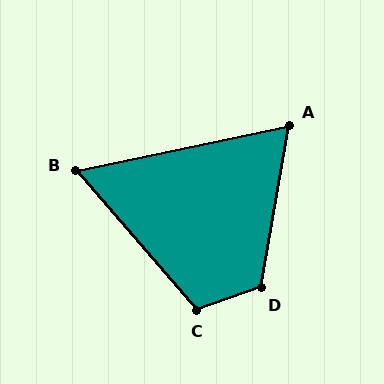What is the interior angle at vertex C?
Approximately 112 degrees (obtuse).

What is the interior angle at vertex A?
Approximately 68 degrees (acute).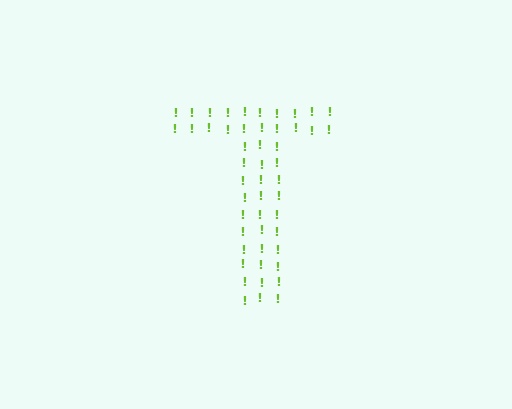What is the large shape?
The large shape is the letter T.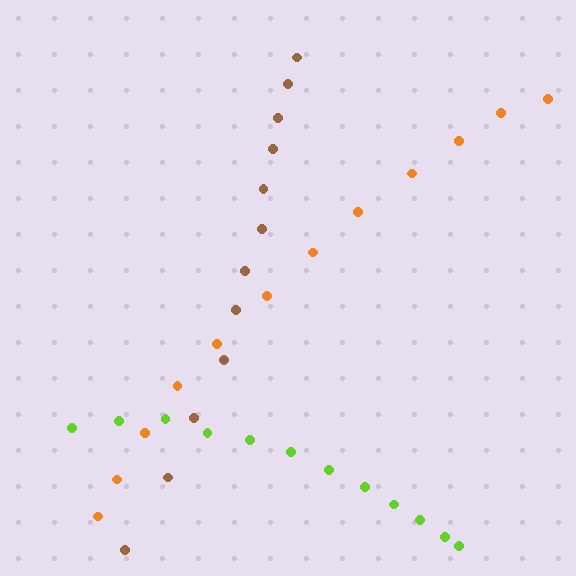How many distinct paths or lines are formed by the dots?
There are 3 distinct paths.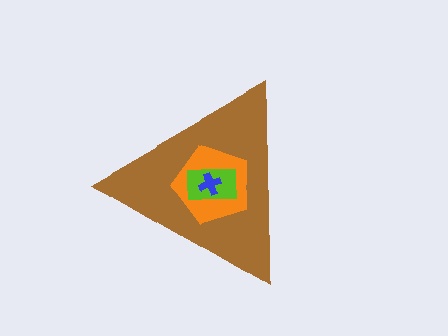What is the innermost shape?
The blue cross.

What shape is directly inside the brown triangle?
The orange pentagon.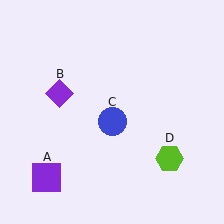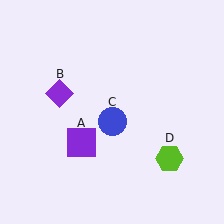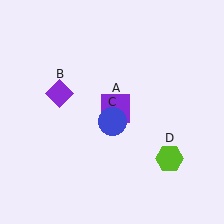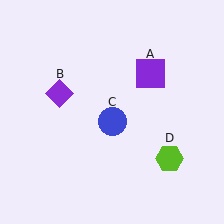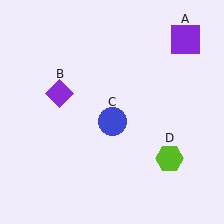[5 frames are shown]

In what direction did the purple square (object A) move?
The purple square (object A) moved up and to the right.